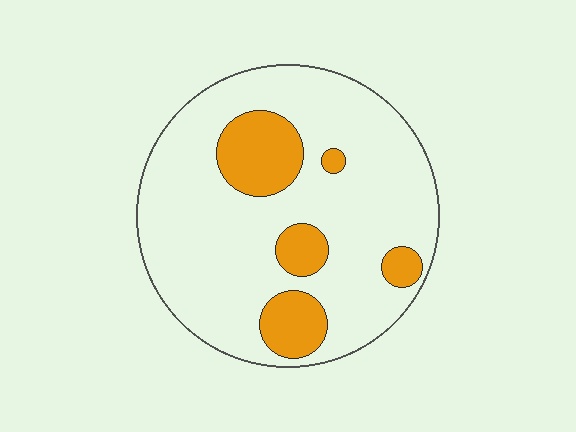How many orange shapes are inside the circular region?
5.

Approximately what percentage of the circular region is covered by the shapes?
Approximately 20%.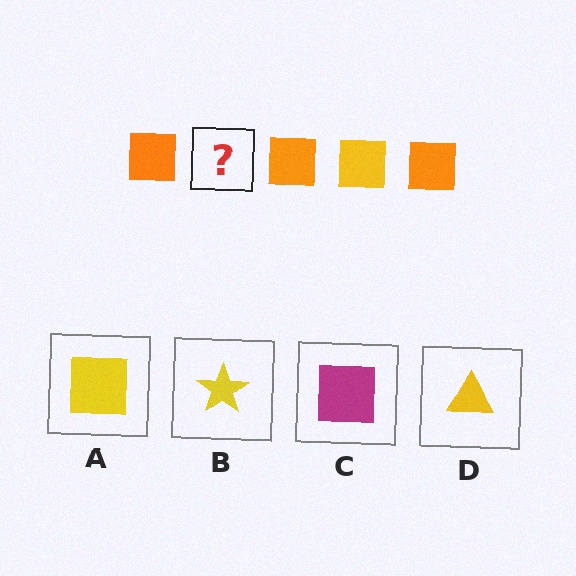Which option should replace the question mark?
Option A.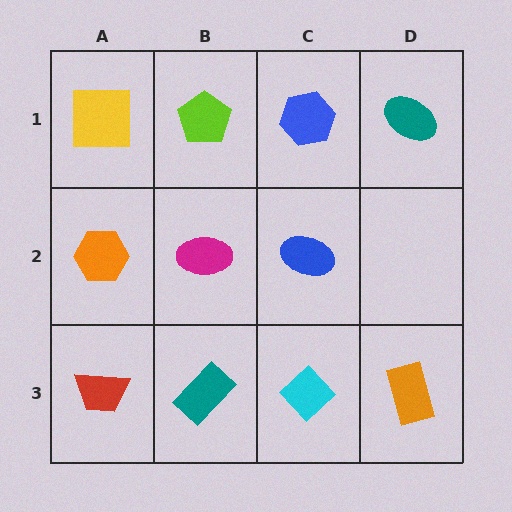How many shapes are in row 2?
3 shapes.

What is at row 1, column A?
A yellow square.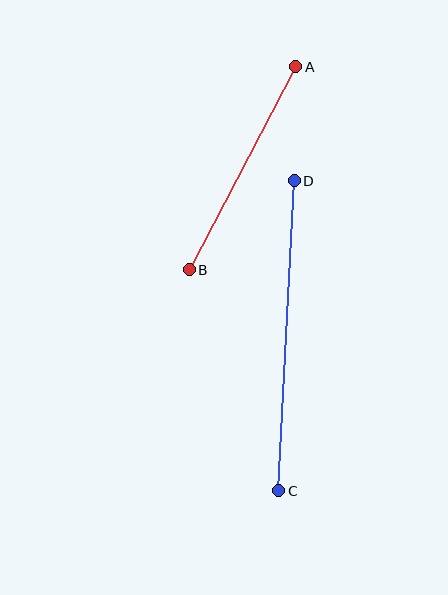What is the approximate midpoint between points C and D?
The midpoint is at approximately (287, 336) pixels.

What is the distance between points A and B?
The distance is approximately 230 pixels.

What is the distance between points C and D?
The distance is approximately 310 pixels.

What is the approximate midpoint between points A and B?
The midpoint is at approximately (243, 168) pixels.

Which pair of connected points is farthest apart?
Points C and D are farthest apart.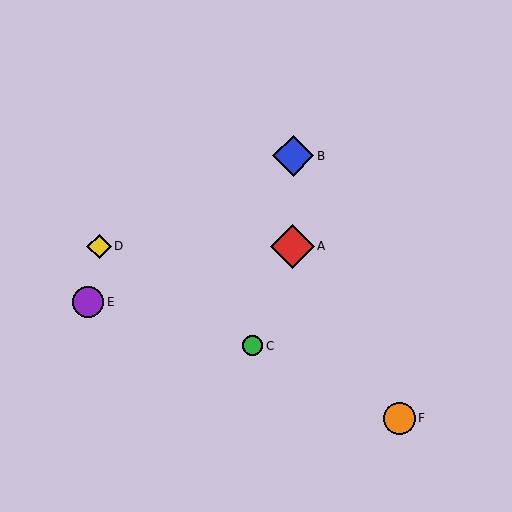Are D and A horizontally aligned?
Yes, both are at y≈246.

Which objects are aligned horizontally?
Objects A, D are aligned horizontally.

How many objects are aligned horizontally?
2 objects (A, D) are aligned horizontally.